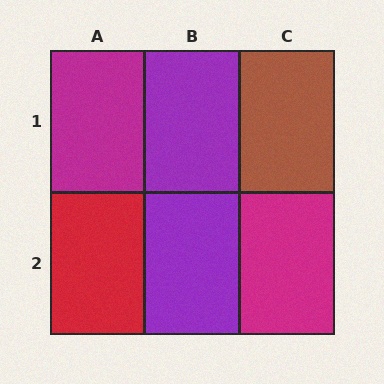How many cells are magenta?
2 cells are magenta.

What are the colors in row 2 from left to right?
Red, purple, magenta.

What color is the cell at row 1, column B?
Purple.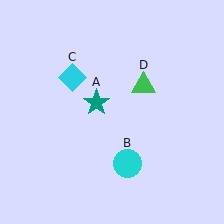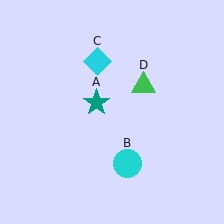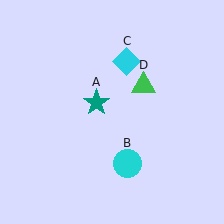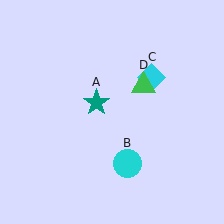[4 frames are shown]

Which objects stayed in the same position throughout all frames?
Teal star (object A) and cyan circle (object B) and green triangle (object D) remained stationary.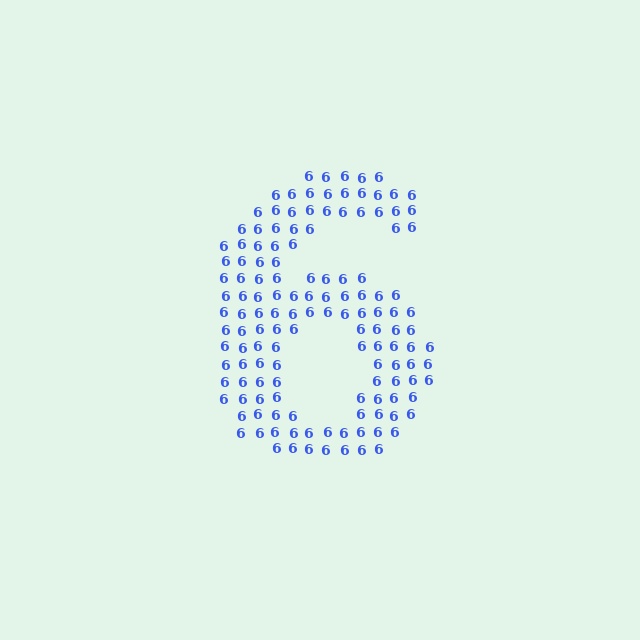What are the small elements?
The small elements are digit 6's.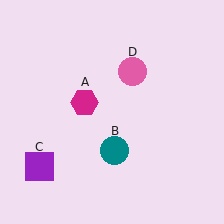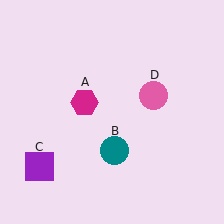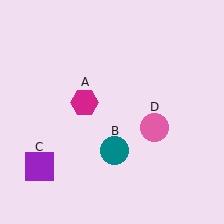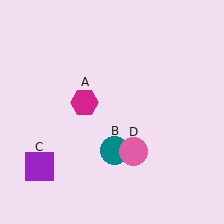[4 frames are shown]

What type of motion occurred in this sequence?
The pink circle (object D) rotated clockwise around the center of the scene.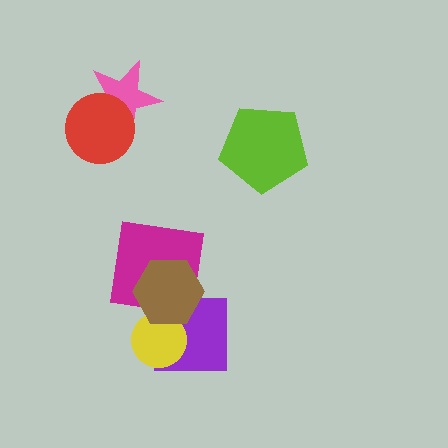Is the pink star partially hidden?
Yes, it is partially covered by another shape.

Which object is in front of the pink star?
The red circle is in front of the pink star.